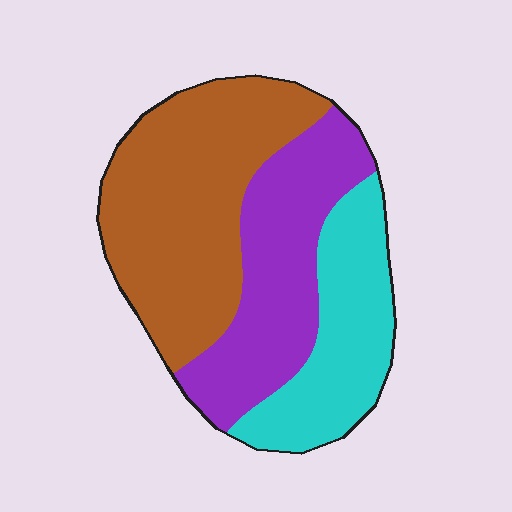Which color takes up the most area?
Brown, at roughly 45%.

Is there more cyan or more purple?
Purple.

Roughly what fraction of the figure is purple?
Purple covers roughly 30% of the figure.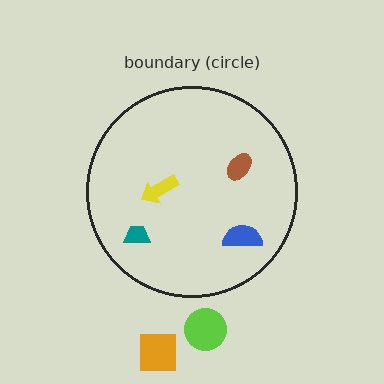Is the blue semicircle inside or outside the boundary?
Inside.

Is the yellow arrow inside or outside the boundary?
Inside.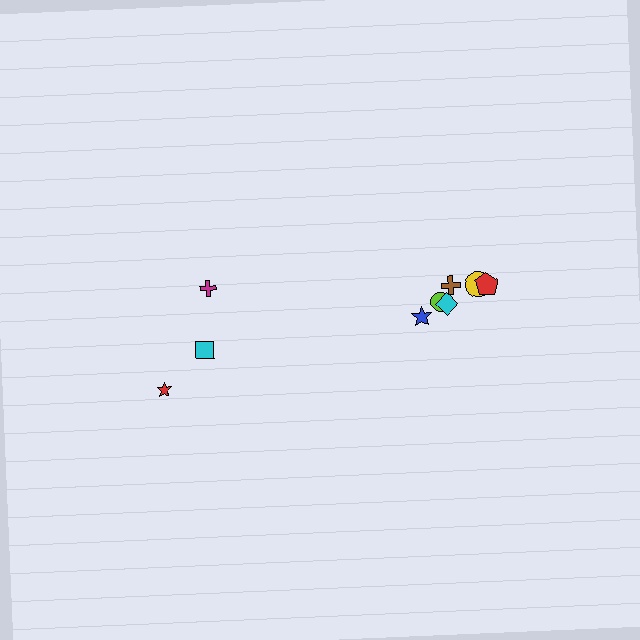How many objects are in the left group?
There are 3 objects.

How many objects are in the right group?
There are 6 objects.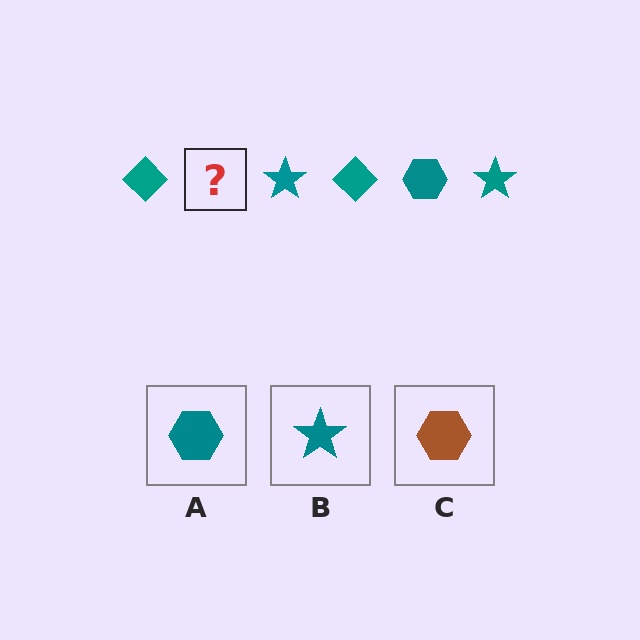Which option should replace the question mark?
Option A.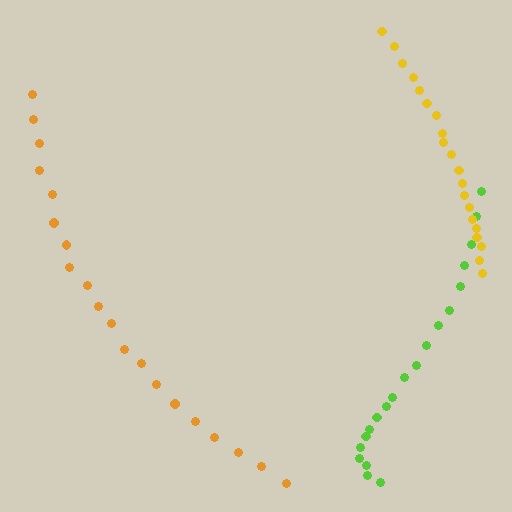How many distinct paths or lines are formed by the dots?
There are 3 distinct paths.